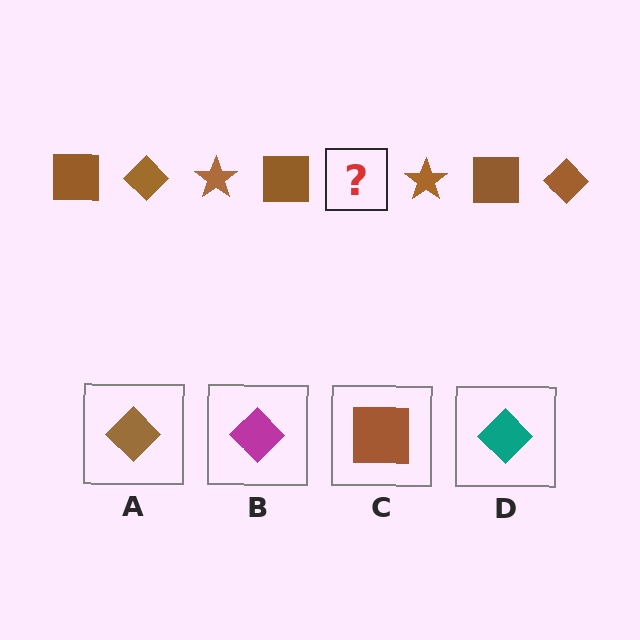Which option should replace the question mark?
Option A.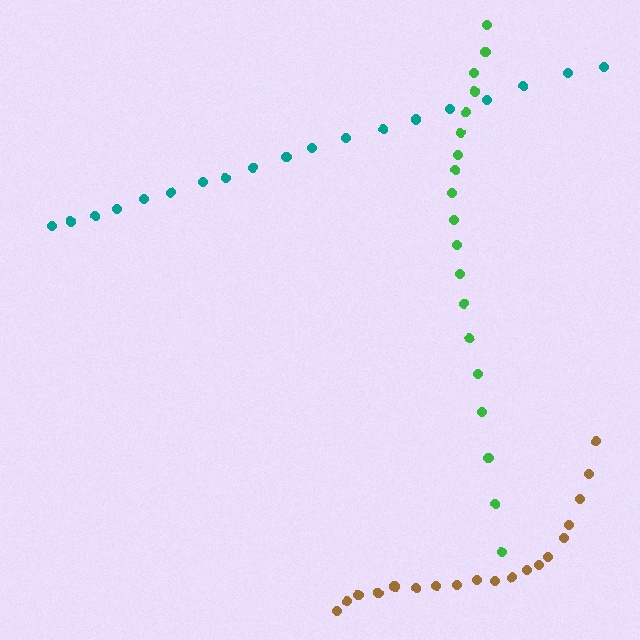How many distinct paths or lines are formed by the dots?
There are 3 distinct paths.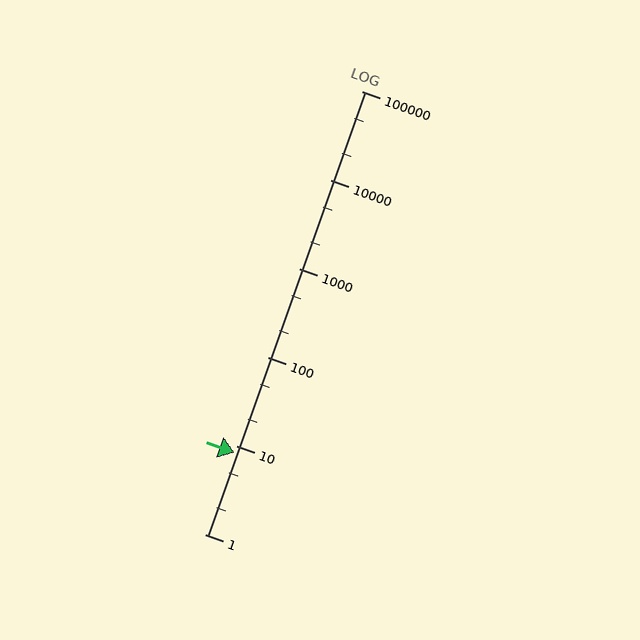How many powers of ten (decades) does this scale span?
The scale spans 5 decades, from 1 to 100000.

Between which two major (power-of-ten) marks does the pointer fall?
The pointer is between 1 and 10.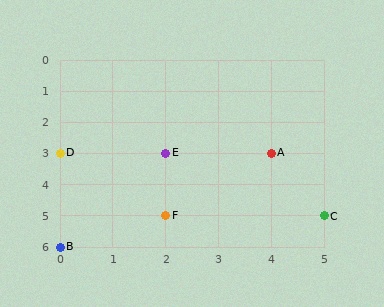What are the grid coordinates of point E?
Point E is at grid coordinates (2, 3).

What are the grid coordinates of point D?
Point D is at grid coordinates (0, 3).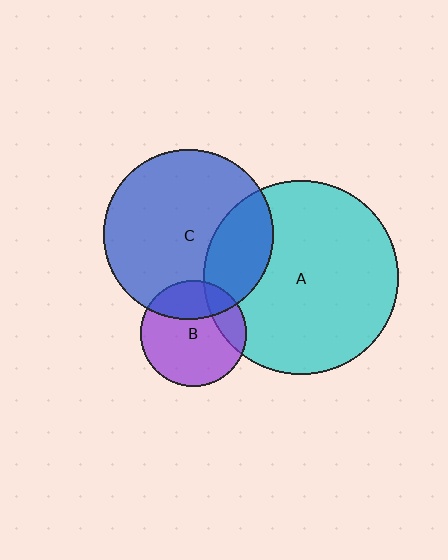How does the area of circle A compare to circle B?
Approximately 3.4 times.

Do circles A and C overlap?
Yes.